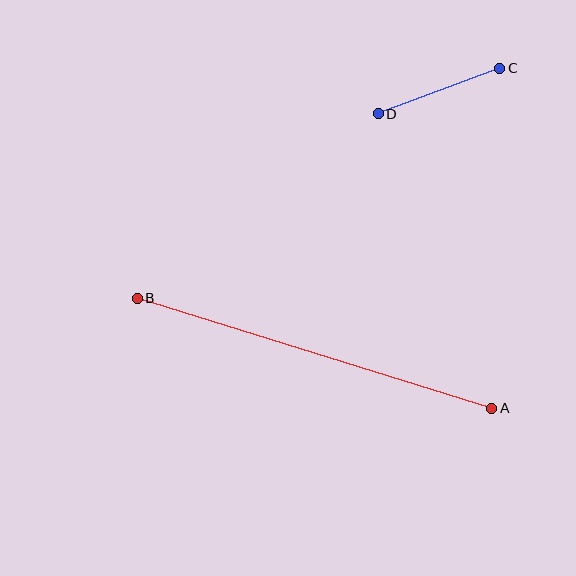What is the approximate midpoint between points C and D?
The midpoint is at approximately (439, 91) pixels.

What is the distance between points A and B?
The distance is approximately 371 pixels.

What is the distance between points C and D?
The distance is approximately 130 pixels.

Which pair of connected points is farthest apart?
Points A and B are farthest apart.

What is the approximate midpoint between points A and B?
The midpoint is at approximately (314, 353) pixels.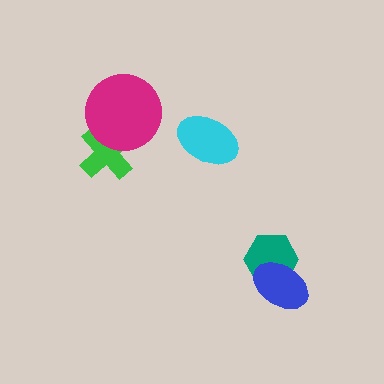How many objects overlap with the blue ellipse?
1 object overlaps with the blue ellipse.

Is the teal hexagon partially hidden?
Yes, it is partially covered by another shape.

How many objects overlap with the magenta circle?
1 object overlaps with the magenta circle.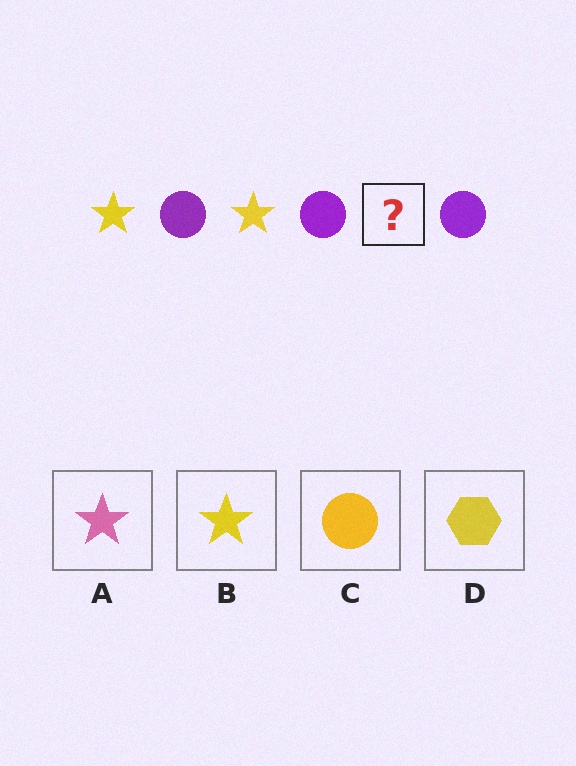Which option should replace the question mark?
Option B.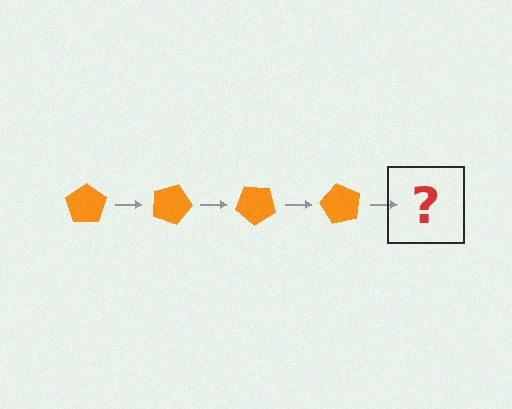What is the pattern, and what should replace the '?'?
The pattern is that the pentagon rotates 20 degrees each step. The '?' should be an orange pentagon rotated 80 degrees.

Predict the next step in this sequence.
The next step is an orange pentagon rotated 80 degrees.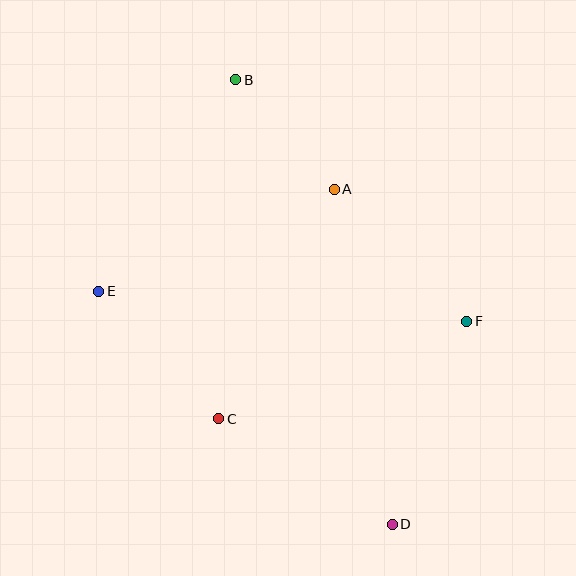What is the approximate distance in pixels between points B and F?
The distance between B and F is approximately 334 pixels.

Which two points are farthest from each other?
Points B and D are farthest from each other.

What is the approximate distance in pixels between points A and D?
The distance between A and D is approximately 340 pixels.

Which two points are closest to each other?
Points A and B are closest to each other.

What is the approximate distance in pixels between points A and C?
The distance between A and C is approximately 257 pixels.